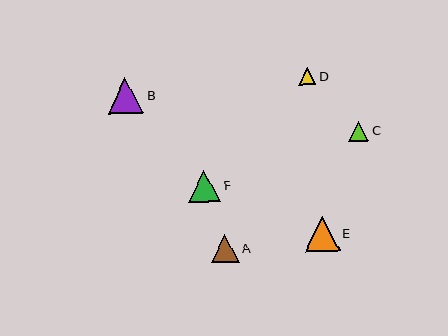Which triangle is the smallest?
Triangle D is the smallest with a size of approximately 17 pixels.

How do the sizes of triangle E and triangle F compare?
Triangle E and triangle F are approximately the same size.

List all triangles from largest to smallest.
From largest to smallest: B, E, F, A, C, D.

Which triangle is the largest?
Triangle B is the largest with a size of approximately 35 pixels.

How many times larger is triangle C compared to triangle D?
Triangle C is approximately 1.2 times the size of triangle D.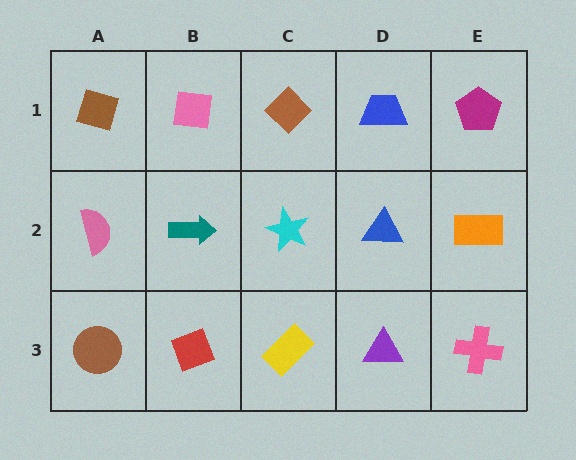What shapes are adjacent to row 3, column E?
An orange rectangle (row 2, column E), a purple triangle (row 3, column D).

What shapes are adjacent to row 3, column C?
A cyan star (row 2, column C), a red diamond (row 3, column B), a purple triangle (row 3, column D).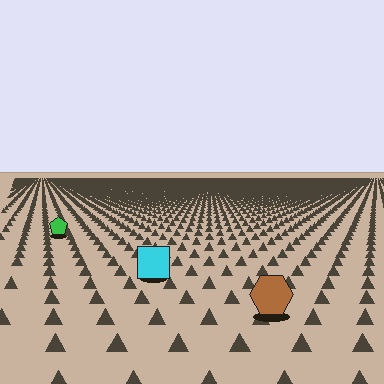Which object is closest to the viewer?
The brown hexagon is closest. The texture marks near it are larger and more spread out.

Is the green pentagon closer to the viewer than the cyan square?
No. The cyan square is closer — you can tell from the texture gradient: the ground texture is coarser near it.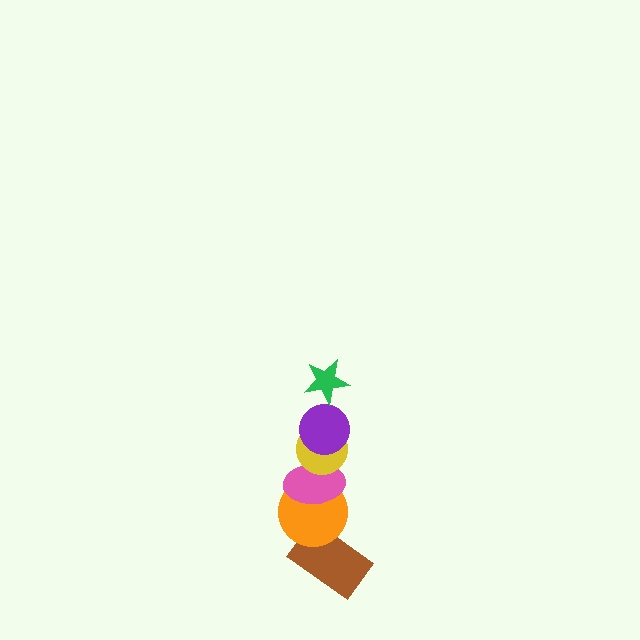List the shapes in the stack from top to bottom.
From top to bottom: the green star, the purple circle, the yellow circle, the pink ellipse, the orange circle, the brown rectangle.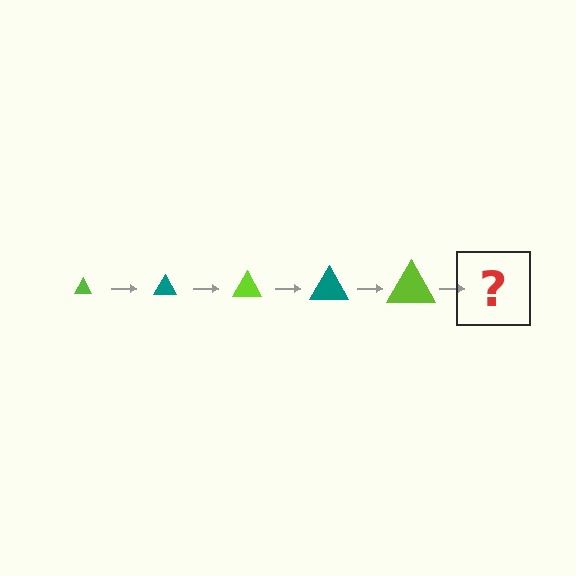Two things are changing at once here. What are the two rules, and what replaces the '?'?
The two rules are that the triangle grows larger each step and the color cycles through lime and teal. The '?' should be a teal triangle, larger than the previous one.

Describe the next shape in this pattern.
It should be a teal triangle, larger than the previous one.